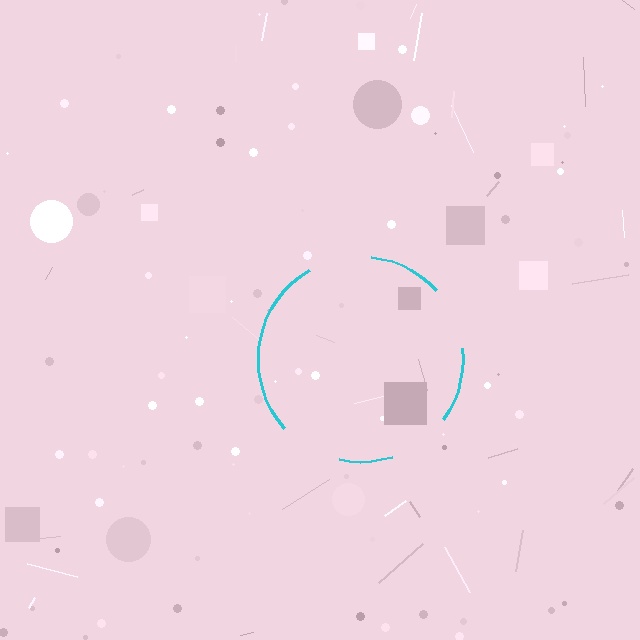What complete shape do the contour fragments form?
The contour fragments form a circle.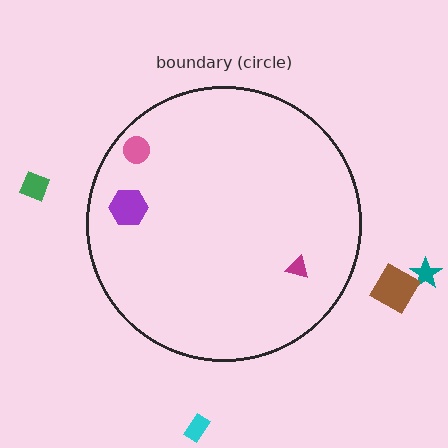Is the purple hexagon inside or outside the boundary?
Inside.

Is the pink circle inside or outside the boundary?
Inside.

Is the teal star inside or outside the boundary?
Outside.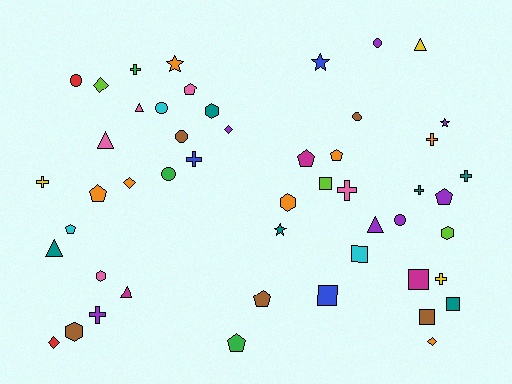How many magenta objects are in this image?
There are 3 magenta objects.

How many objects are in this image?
There are 50 objects.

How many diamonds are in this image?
There are 5 diamonds.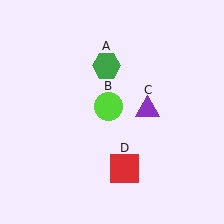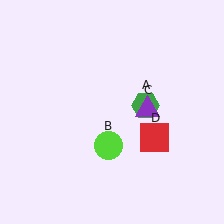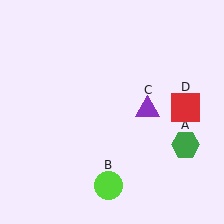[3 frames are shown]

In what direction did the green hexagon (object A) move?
The green hexagon (object A) moved down and to the right.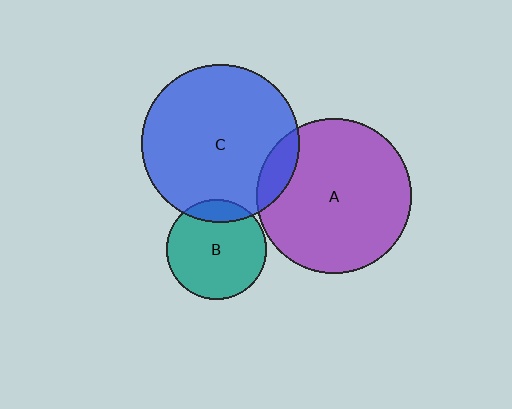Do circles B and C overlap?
Yes.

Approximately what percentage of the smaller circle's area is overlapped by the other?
Approximately 15%.